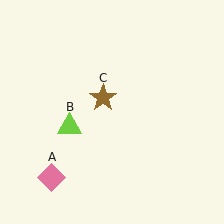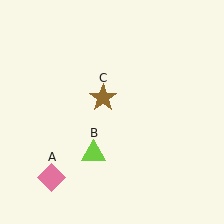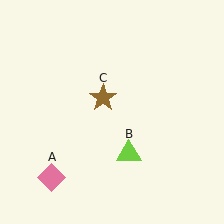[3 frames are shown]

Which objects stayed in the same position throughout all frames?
Pink diamond (object A) and brown star (object C) remained stationary.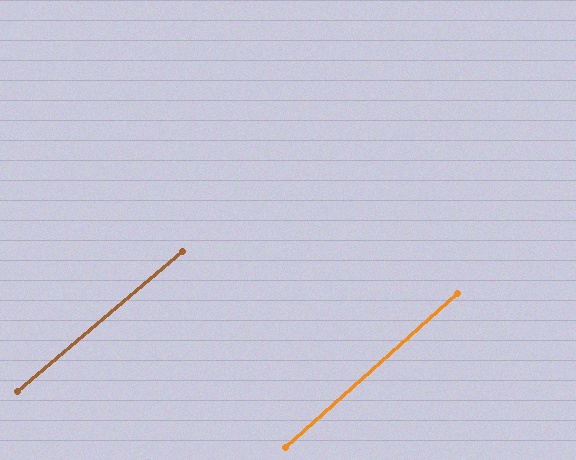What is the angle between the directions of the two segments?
Approximately 2 degrees.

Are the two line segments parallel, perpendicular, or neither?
Parallel — their directions differ by only 1.6°.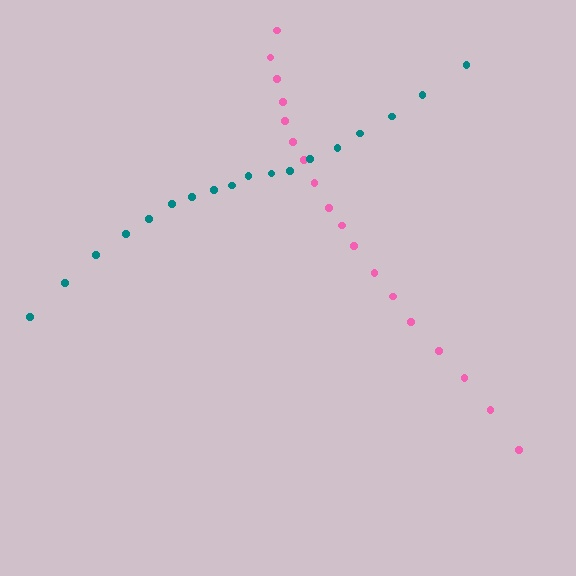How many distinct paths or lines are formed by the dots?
There are 2 distinct paths.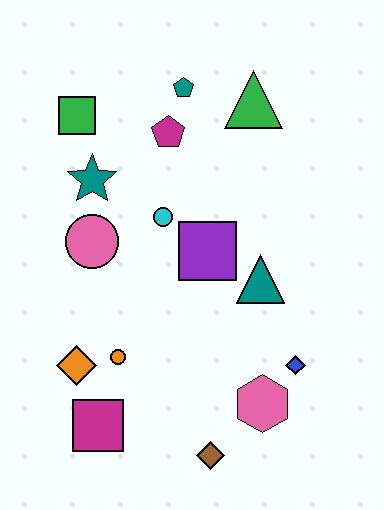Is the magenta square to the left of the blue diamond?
Yes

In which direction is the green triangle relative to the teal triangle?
The green triangle is above the teal triangle.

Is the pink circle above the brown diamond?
Yes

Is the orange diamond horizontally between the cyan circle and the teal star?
No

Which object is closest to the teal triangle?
The purple square is closest to the teal triangle.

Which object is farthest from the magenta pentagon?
The brown diamond is farthest from the magenta pentagon.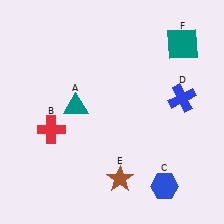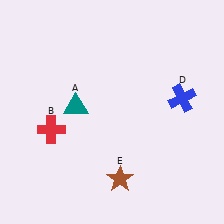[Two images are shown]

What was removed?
The teal square (F), the blue hexagon (C) were removed in Image 2.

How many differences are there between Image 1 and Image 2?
There are 2 differences between the two images.